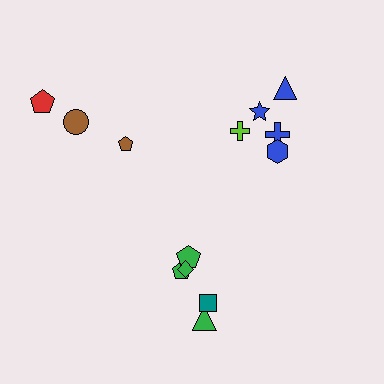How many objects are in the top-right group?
There are 5 objects.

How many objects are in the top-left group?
There are 3 objects.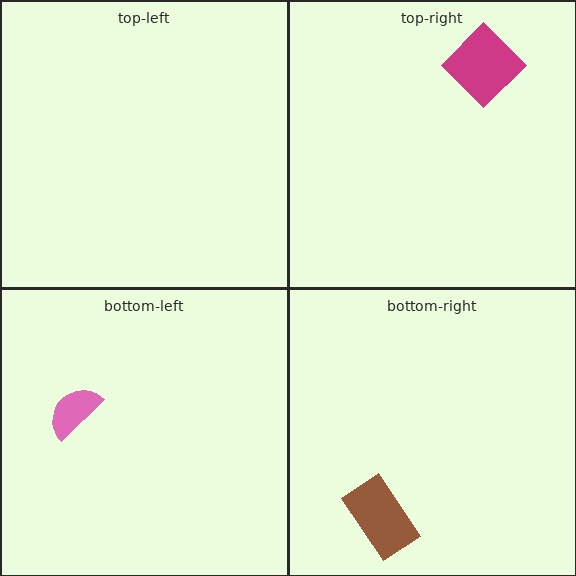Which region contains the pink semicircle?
The bottom-left region.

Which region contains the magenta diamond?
The top-right region.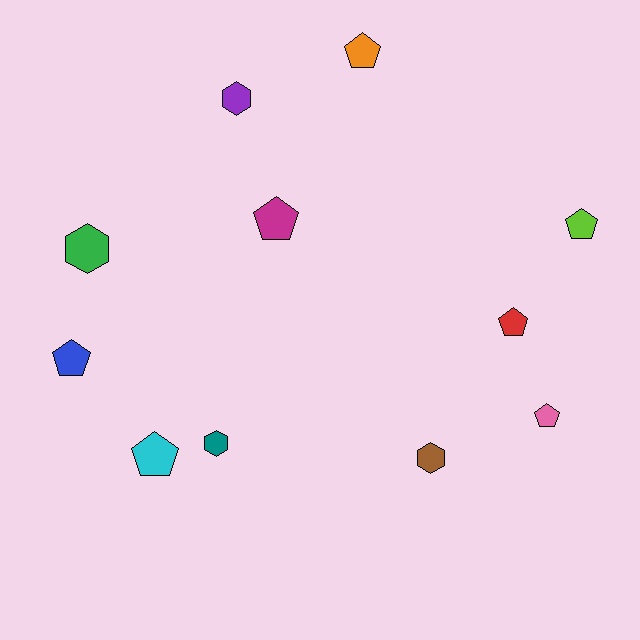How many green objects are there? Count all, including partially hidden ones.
There is 1 green object.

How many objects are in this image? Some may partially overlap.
There are 11 objects.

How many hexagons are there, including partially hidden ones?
There are 4 hexagons.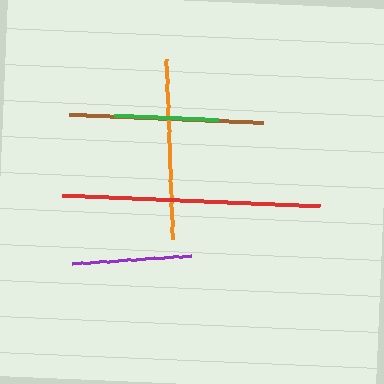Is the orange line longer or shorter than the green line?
The orange line is longer than the green line.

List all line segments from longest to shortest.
From longest to shortest: red, brown, orange, purple, green.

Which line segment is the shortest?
The green line is the shortest at approximately 104 pixels.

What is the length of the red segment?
The red segment is approximately 258 pixels long.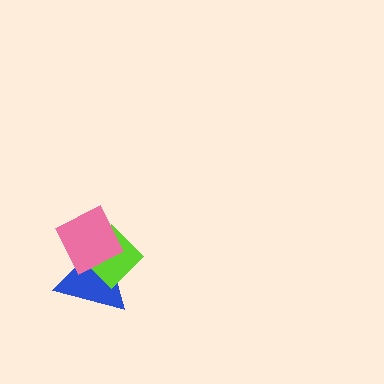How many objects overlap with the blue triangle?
2 objects overlap with the blue triangle.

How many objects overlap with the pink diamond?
2 objects overlap with the pink diamond.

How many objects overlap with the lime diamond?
2 objects overlap with the lime diamond.